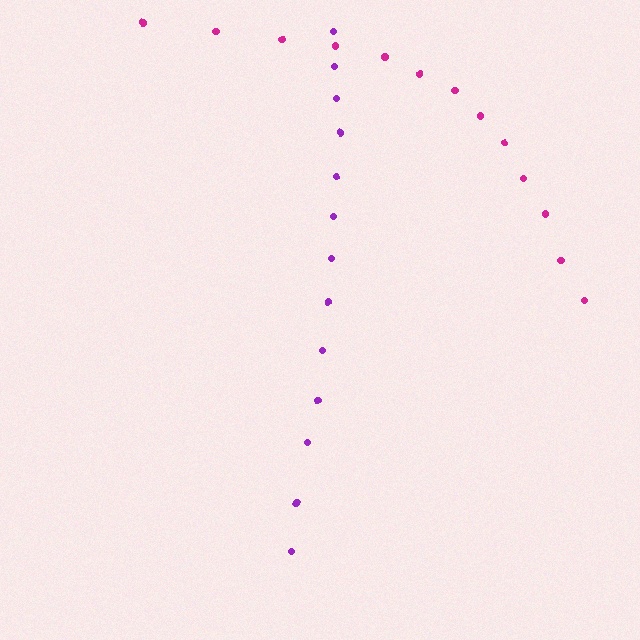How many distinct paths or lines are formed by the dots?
There are 2 distinct paths.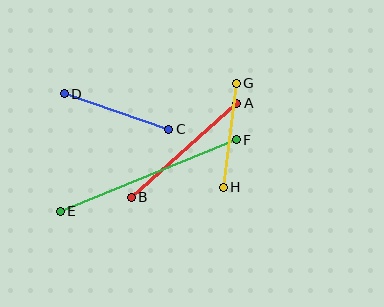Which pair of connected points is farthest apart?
Points E and F are farthest apart.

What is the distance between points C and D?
The distance is approximately 111 pixels.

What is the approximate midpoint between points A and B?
The midpoint is at approximately (184, 150) pixels.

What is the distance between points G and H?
The distance is approximately 105 pixels.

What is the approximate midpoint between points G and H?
The midpoint is at approximately (230, 135) pixels.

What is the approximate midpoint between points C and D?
The midpoint is at approximately (116, 112) pixels.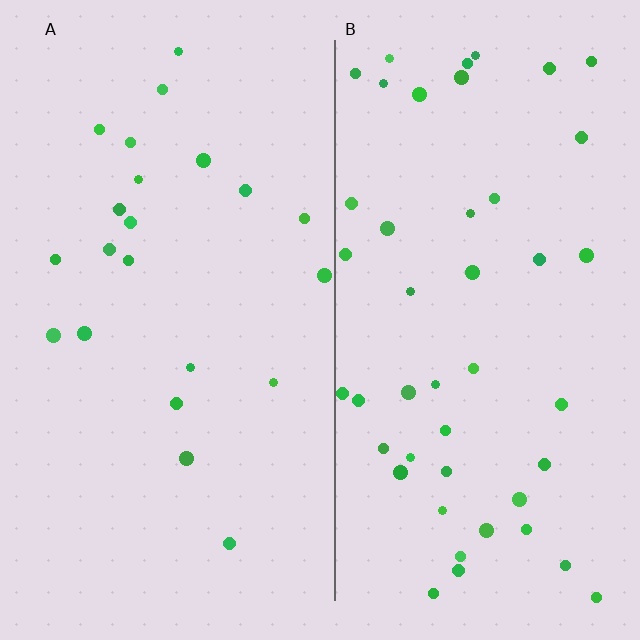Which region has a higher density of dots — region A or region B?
B (the right).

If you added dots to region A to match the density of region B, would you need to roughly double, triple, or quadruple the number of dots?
Approximately double.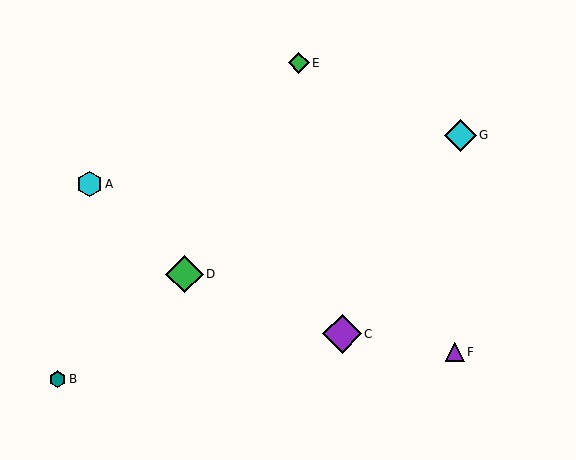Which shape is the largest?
The purple diamond (labeled C) is the largest.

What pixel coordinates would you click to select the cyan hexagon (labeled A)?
Click at (90, 184) to select the cyan hexagon A.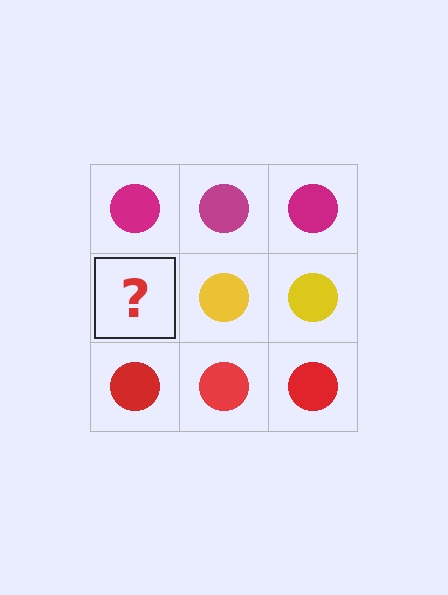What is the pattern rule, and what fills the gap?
The rule is that each row has a consistent color. The gap should be filled with a yellow circle.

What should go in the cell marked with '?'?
The missing cell should contain a yellow circle.